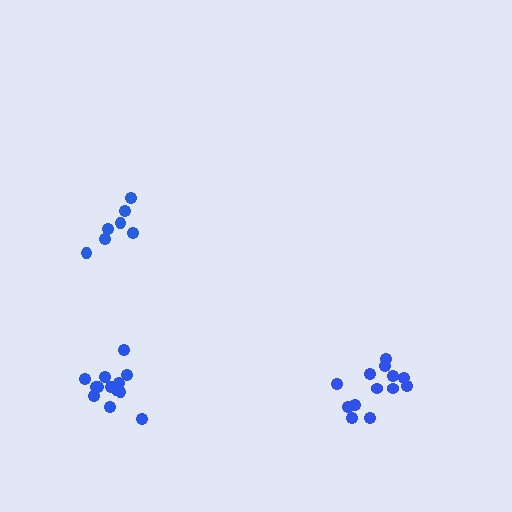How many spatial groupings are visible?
There are 3 spatial groupings.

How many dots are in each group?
Group 1: 13 dots, Group 2: 13 dots, Group 3: 7 dots (33 total).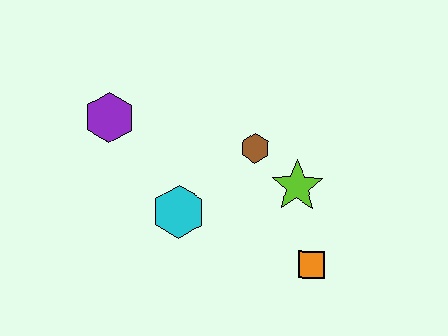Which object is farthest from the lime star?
The purple hexagon is farthest from the lime star.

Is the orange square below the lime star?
Yes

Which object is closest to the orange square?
The lime star is closest to the orange square.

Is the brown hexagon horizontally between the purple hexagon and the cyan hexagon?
No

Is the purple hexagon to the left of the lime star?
Yes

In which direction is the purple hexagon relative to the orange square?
The purple hexagon is to the left of the orange square.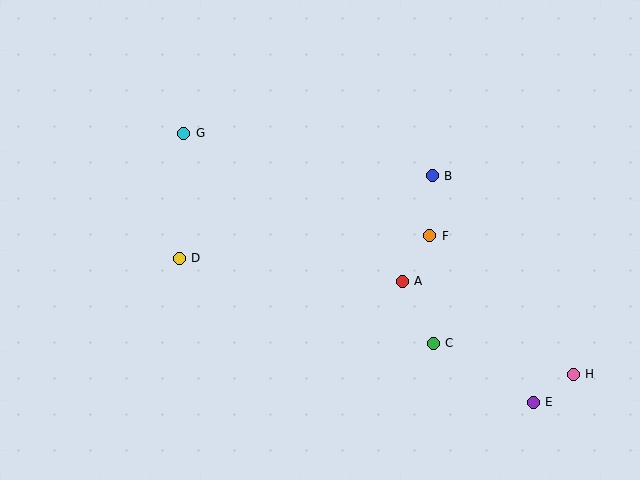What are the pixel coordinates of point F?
Point F is at (430, 236).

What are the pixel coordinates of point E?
Point E is at (533, 402).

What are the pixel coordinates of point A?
Point A is at (402, 281).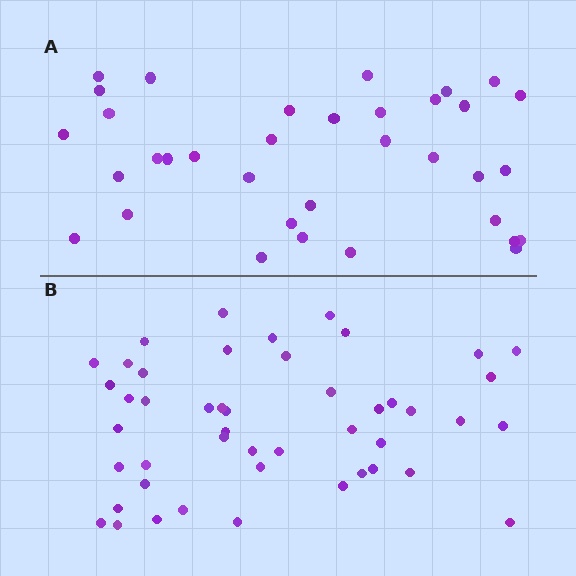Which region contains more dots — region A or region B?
Region B (the bottom region) has more dots.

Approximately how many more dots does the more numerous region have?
Region B has roughly 12 or so more dots than region A.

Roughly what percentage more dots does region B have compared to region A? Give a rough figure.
About 35% more.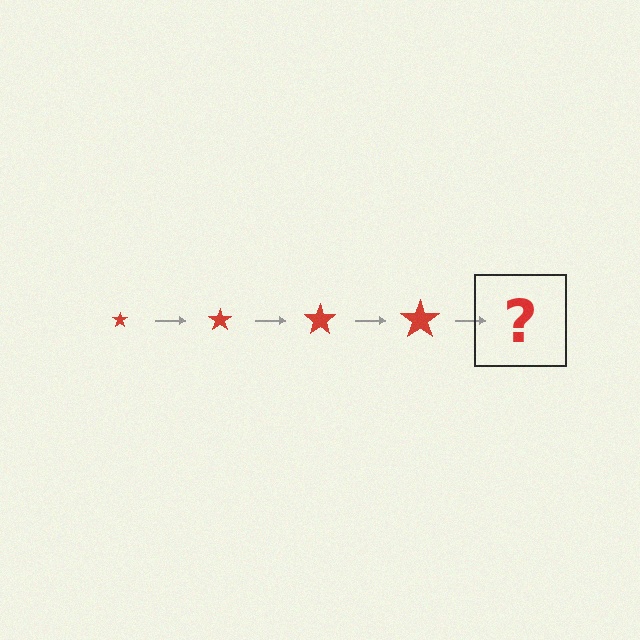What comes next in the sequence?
The next element should be a red star, larger than the previous one.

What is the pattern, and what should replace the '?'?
The pattern is that the star gets progressively larger each step. The '?' should be a red star, larger than the previous one.